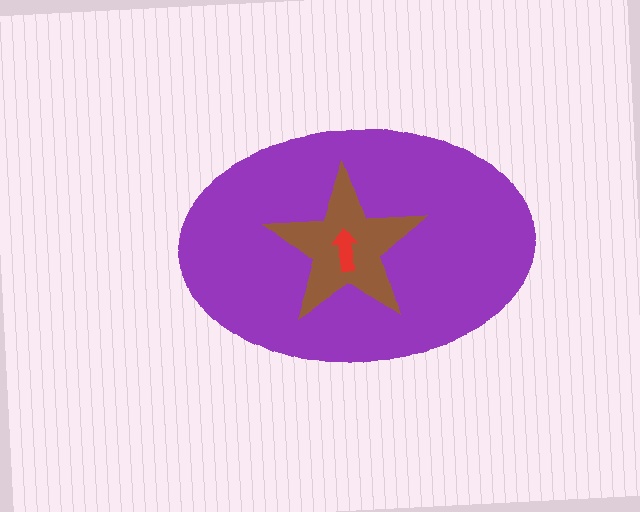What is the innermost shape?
The red arrow.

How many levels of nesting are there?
3.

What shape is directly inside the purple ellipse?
The brown star.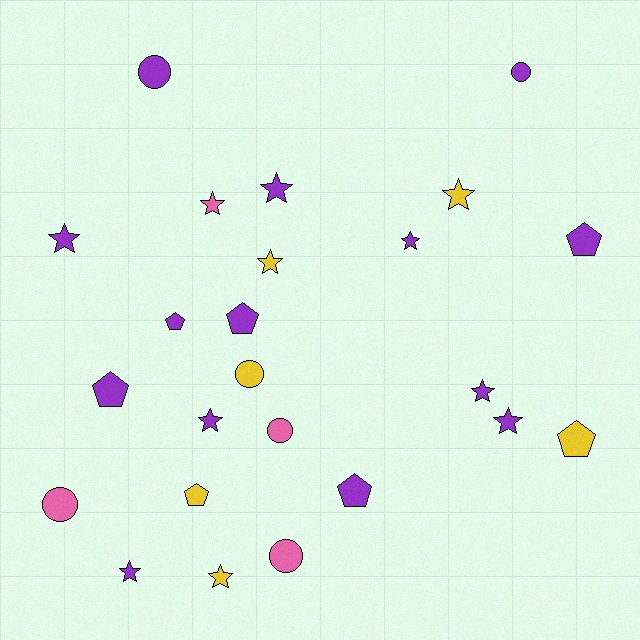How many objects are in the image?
There are 24 objects.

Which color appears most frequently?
Purple, with 14 objects.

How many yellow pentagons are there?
There are 2 yellow pentagons.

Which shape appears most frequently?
Star, with 11 objects.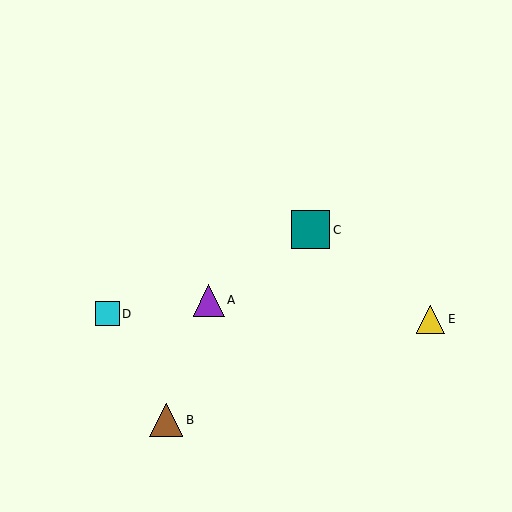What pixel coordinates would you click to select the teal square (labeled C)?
Click at (311, 230) to select the teal square C.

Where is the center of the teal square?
The center of the teal square is at (311, 230).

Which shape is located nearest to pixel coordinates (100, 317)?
The cyan square (labeled D) at (107, 314) is nearest to that location.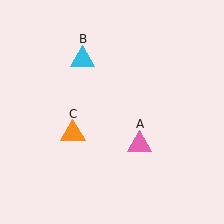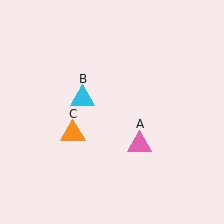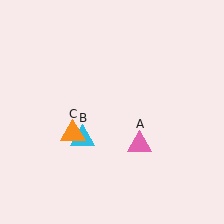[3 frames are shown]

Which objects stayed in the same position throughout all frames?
Pink triangle (object A) and orange triangle (object C) remained stationary.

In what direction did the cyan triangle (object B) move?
The cyan triangle (object B) moved down.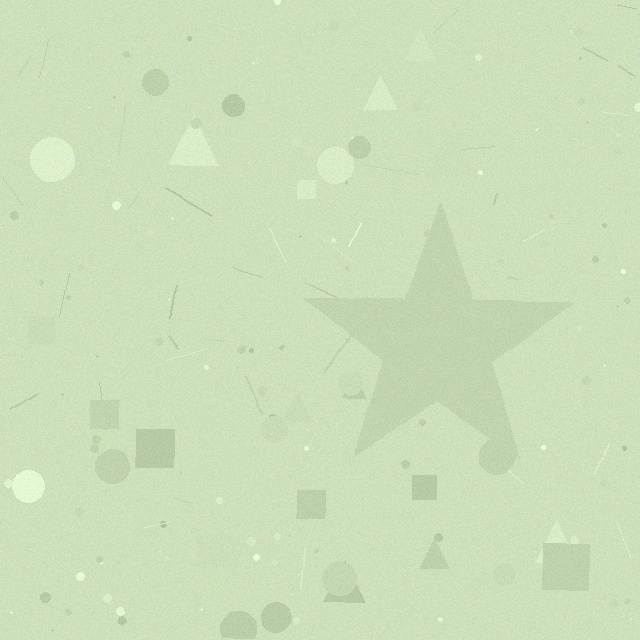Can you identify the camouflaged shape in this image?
The camouflaged shape is a star.